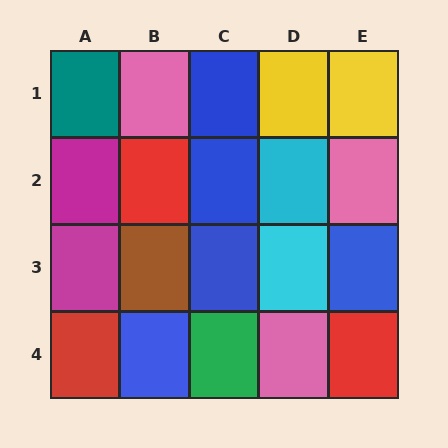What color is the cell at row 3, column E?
Blue.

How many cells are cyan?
2 cells are cyan.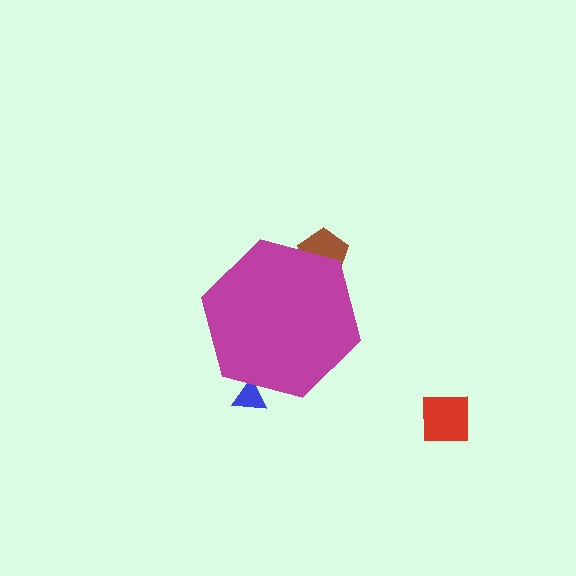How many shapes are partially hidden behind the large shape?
2 shapes are partially hidden.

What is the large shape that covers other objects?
A magenta hexagon.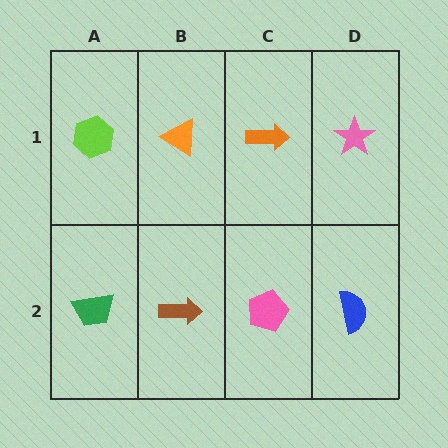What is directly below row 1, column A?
A green trapezoid.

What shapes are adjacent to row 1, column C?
A pink pentagon (row 2, column C), an orange triangle (row 1, column B), a pink star (row 1, column D).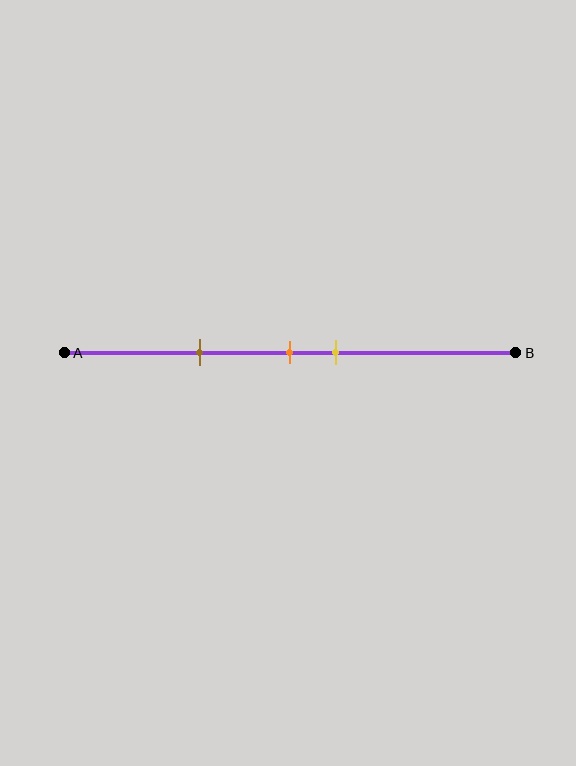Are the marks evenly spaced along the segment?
No, the marks are not evenly spaced.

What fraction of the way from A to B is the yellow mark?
The yellow mark is approximately 60% (0.6) of the way from A to B.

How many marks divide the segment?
There are 3 marks dividing the segment.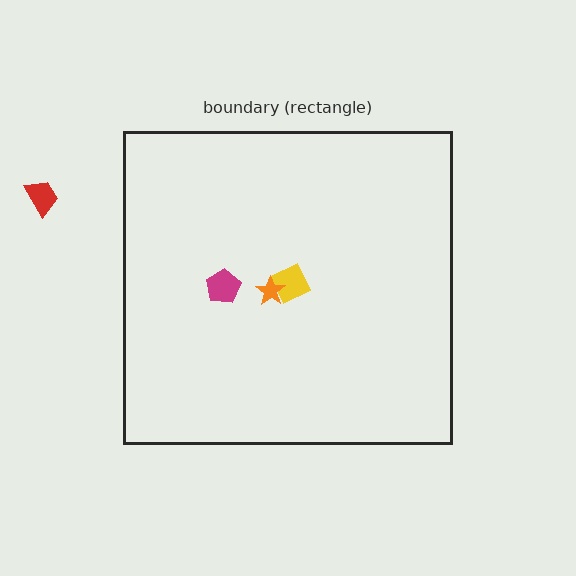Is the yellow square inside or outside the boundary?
Inside.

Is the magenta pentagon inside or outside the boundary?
Inside.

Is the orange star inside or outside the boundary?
Inside.